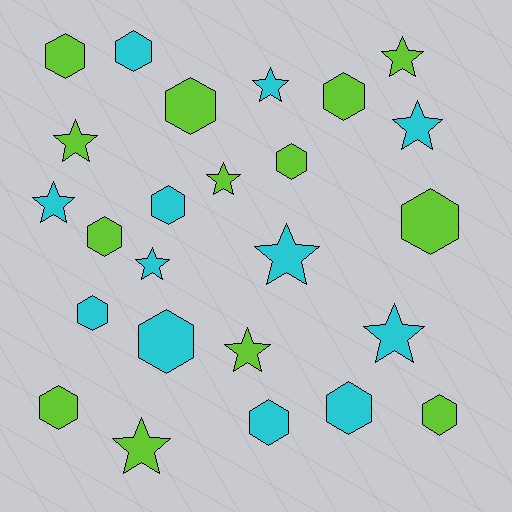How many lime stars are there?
There are 5 lime stars.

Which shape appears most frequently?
Hexagon, with 14 objects.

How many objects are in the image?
There are 25 objects.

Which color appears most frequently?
Lime, with 13 objects.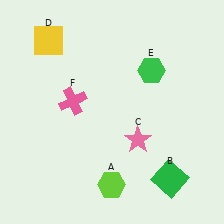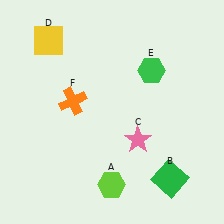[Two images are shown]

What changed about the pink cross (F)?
In Image 1, F is pink. In Image 2, it changed to orange.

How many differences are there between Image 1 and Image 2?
There is 1 difference between the two images.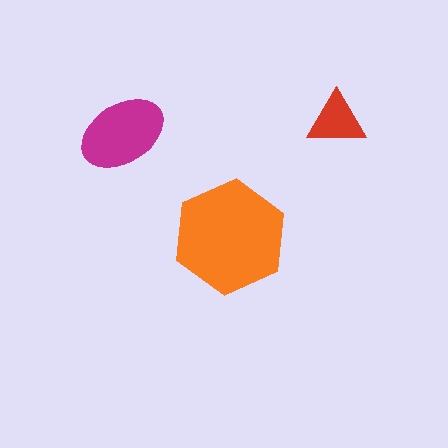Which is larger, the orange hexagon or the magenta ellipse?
The orange hexagon.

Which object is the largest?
The orange hexagon.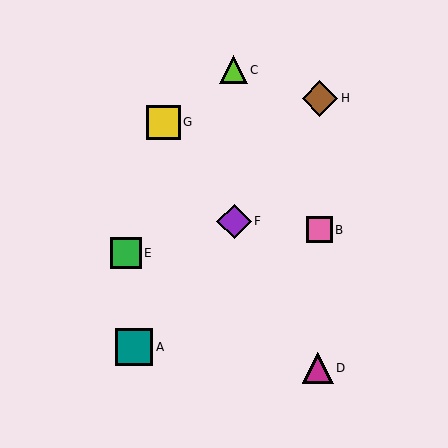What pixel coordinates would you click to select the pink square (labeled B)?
Click at (319, 230) to select the pink square B.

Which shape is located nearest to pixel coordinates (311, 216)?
The pink square (labeled B) at (319, 230) is nearest to that location.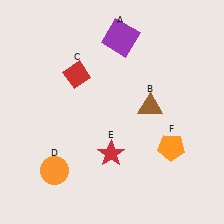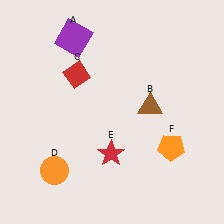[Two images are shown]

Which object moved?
The purple square (A) moved left.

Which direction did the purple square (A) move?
The purple square (A) moved left.